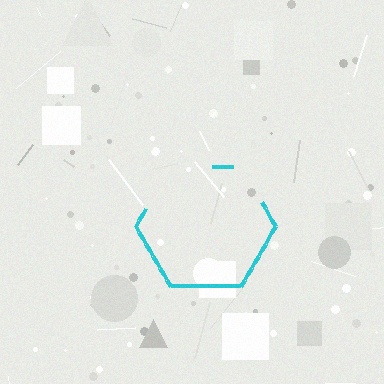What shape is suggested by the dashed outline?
The dashed outline suggests a hexagon.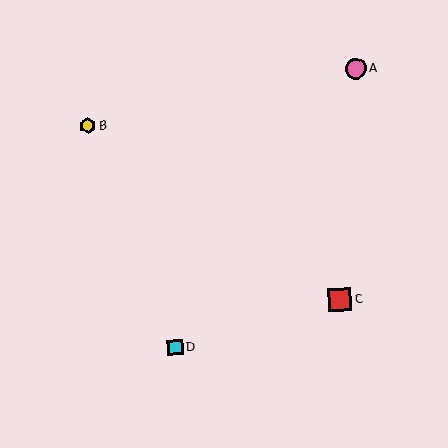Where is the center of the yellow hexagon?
The center of the yellow hexagon is at (88, 126).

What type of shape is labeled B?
Shape B is a yellow hexagon.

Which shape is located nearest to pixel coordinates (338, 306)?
The red square (labeled C) at (339, 299) is nearest to that location.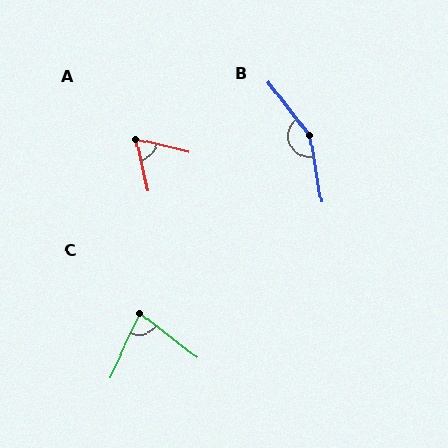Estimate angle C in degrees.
Approximately 77 degrees.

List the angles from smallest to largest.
A (63°), C (77°), B (153°).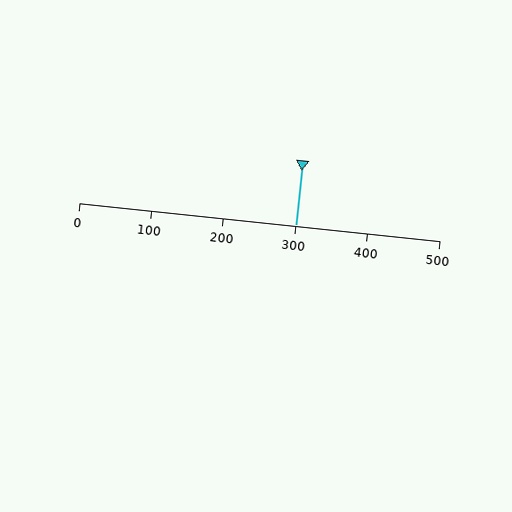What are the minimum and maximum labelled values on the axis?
The axis runs from 0 to 500.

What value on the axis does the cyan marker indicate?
The marker indicates approximately 300.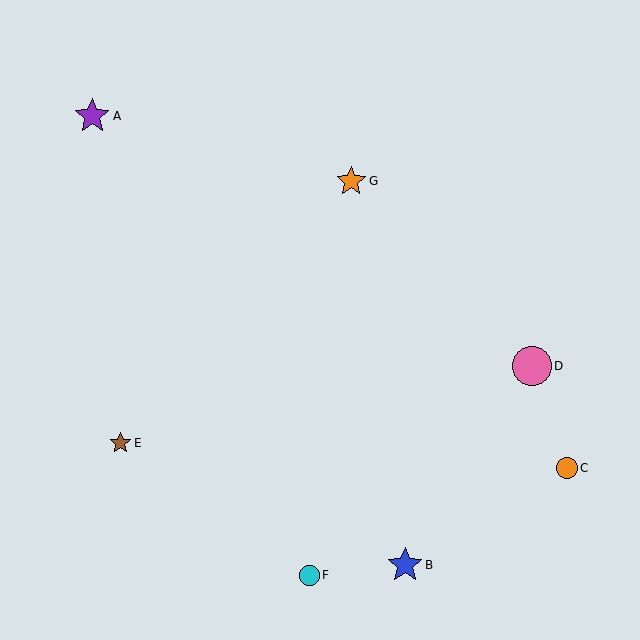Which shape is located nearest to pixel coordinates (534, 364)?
The pink circle (labeled D) at (532, 366) is nearest to that location.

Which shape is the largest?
The pink circle (labeled D) is the largest.